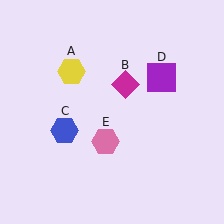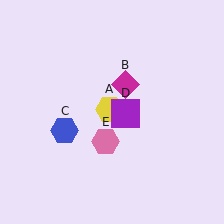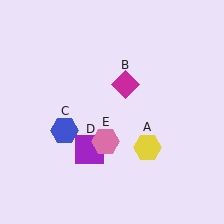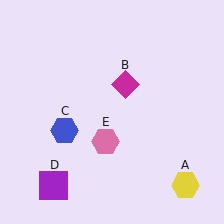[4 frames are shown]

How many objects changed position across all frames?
2 objects changed position: yellow hexagon (object A), purple square (object D).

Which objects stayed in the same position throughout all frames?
Magenta diamond (object B) and blue hexagon (object C) and pink hexagon (object E) remained stationary.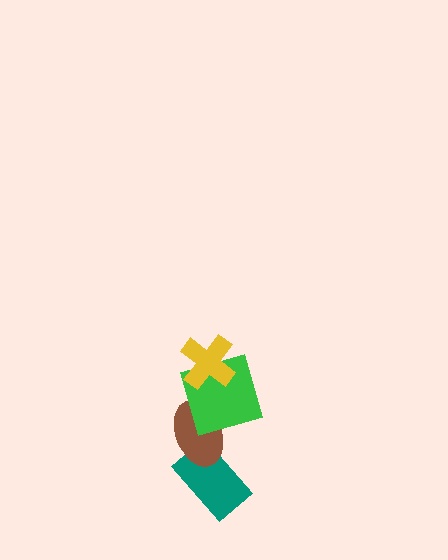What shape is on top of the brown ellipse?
The green square is on top of the brown ellipse.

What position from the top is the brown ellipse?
The brown ellipse is 3rd from the top.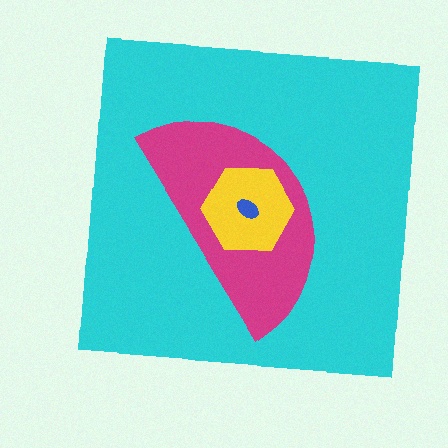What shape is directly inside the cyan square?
The magenta semicircle.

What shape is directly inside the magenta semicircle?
The yellow hexagon.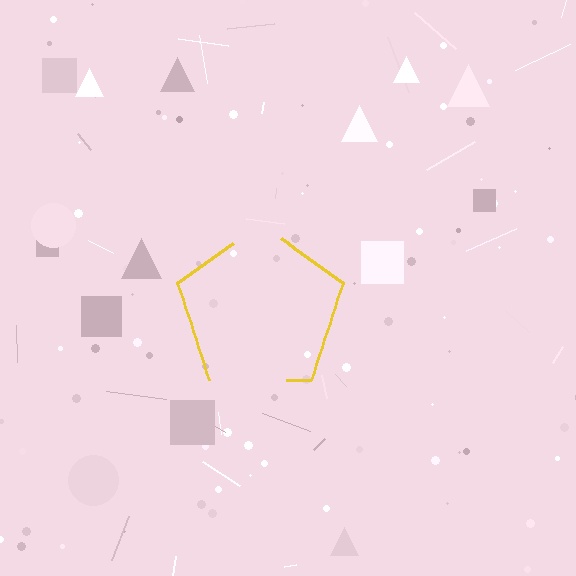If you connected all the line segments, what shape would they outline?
They would outline a pentagon.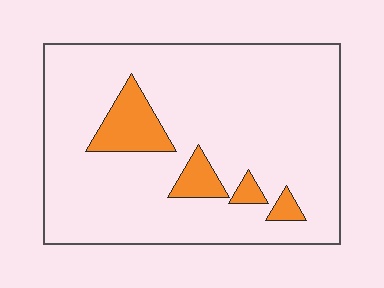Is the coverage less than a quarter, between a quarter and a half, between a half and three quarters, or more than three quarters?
Less than a quarter.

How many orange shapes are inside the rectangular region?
4.